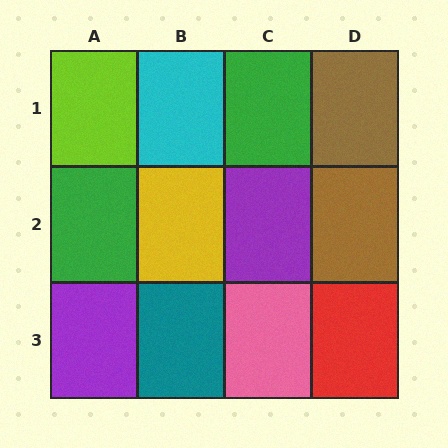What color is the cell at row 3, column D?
Red.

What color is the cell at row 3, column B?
Teal.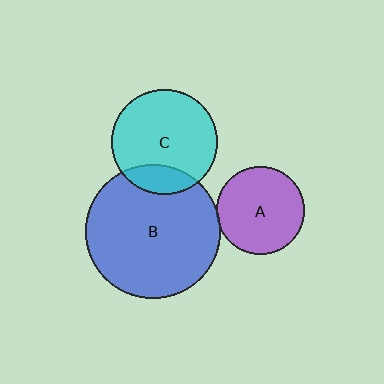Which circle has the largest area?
Circle B (blue).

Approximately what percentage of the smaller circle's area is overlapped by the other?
Approximately 5%.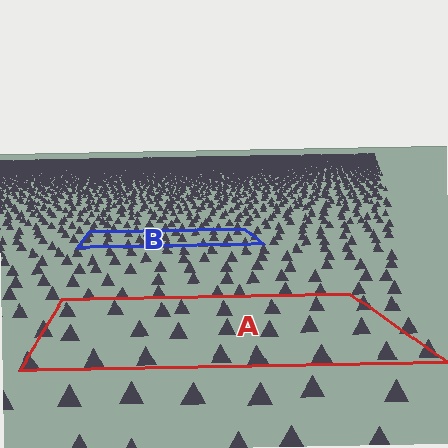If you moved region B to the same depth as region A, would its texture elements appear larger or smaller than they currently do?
They would appear larger. At a closer depth, the same texture elements are projected at a bigger on-screen size.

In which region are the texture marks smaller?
The texture marks are smaller in region B, because it is farther away.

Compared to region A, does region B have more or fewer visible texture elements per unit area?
Region B has more texture elements per unit area — they are packed more densely because it is farther away.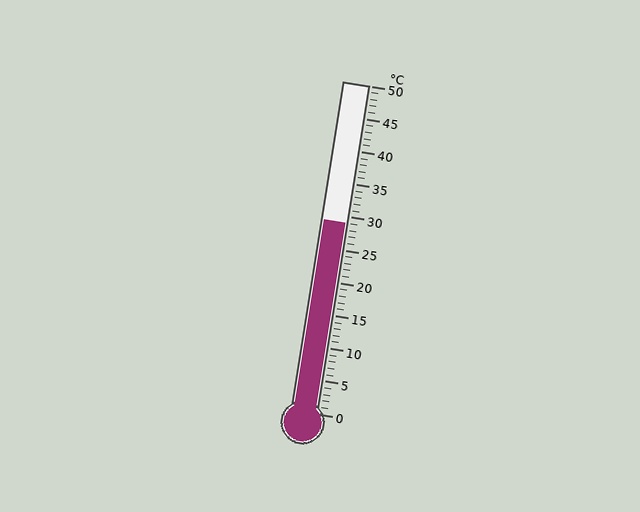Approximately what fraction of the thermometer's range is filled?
The thermometer is filled to approximately 60% of its range.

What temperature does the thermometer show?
The thermometer shows approximately 29°C.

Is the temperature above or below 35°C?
The temperature is below 35°C.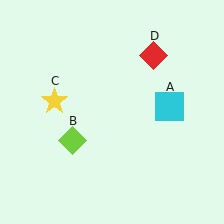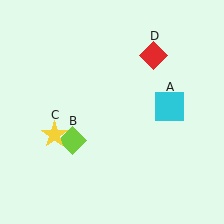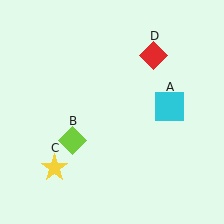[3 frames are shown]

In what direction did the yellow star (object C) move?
The yellow star (object C) moved down.